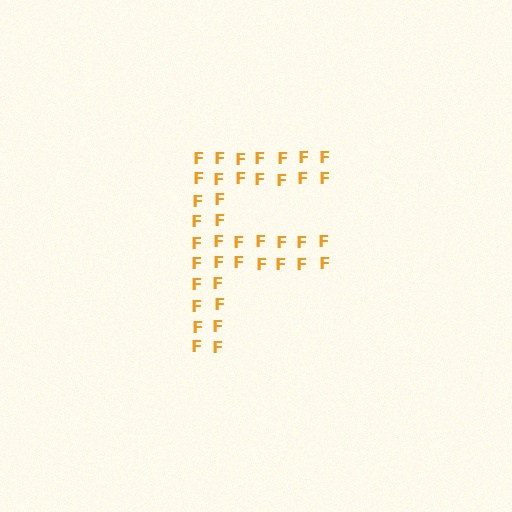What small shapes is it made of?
It is made of small letter F's.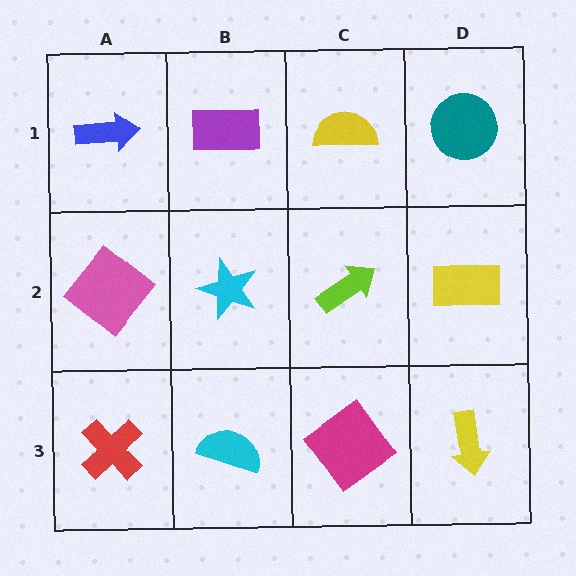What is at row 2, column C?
A lime arrow.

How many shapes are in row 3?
4 shapes.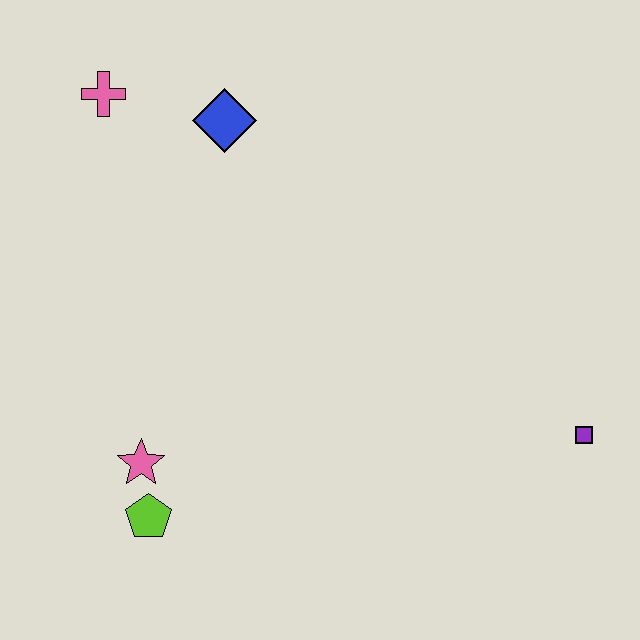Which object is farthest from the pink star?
The purple square is farthest from the pink star.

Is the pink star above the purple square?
No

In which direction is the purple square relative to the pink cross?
The purple square is to the right of the pink cross.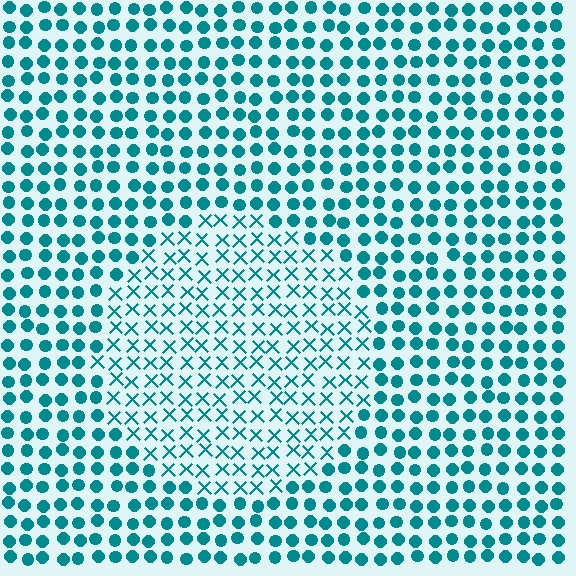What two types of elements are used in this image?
The image uses X marks inside the circle region and circles outside it.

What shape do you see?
I see a circle.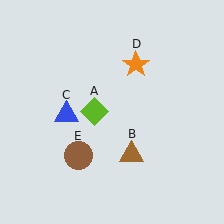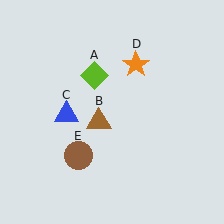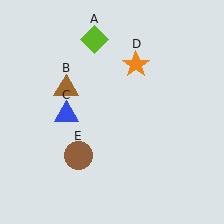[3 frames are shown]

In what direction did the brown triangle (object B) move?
The brown triangle (object B) moved up and to the left.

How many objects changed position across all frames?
2 objects changed position: lime diamond (object A), brown triangle (object B).